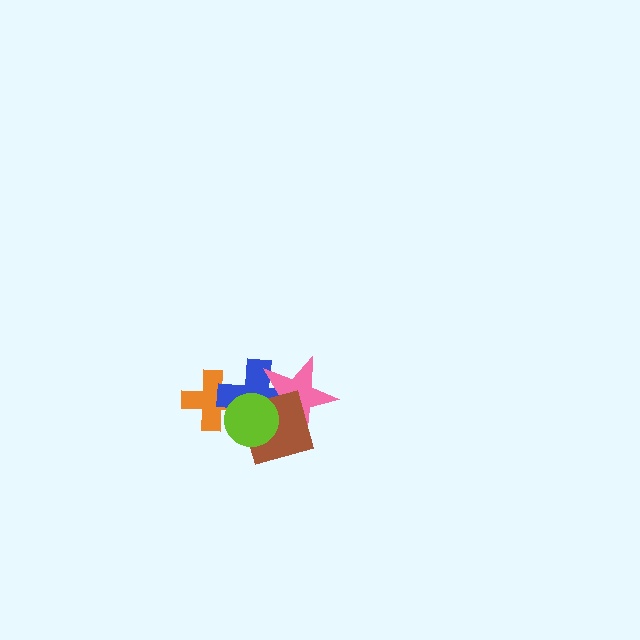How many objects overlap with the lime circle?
4 objects overlap with the lime circle.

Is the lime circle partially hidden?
No, no other shape covers it.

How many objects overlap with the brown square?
3 objects overlap with the brown square.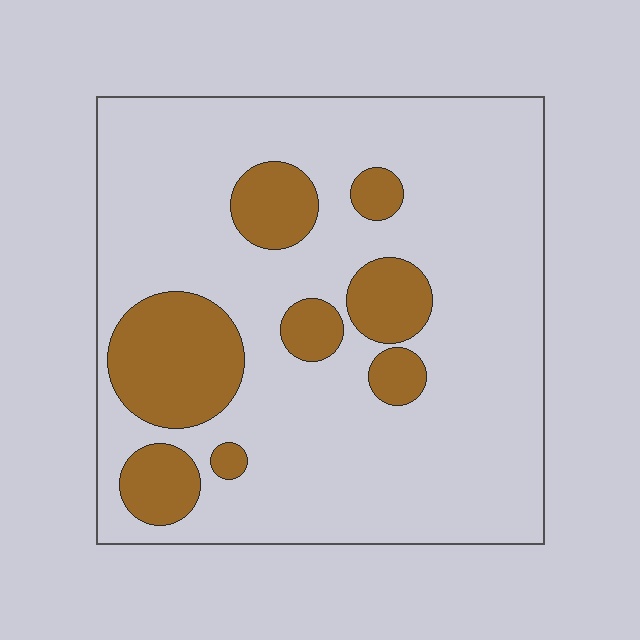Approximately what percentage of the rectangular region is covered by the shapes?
Approximately 20%.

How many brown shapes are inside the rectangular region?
8.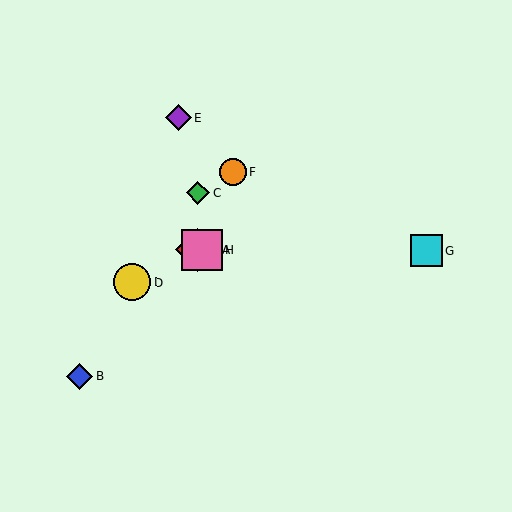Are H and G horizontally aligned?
Yes, both are at y≈250.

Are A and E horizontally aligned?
No, A is at y≈250 and E is at y≈117.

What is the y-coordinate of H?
Object H is at y≈250.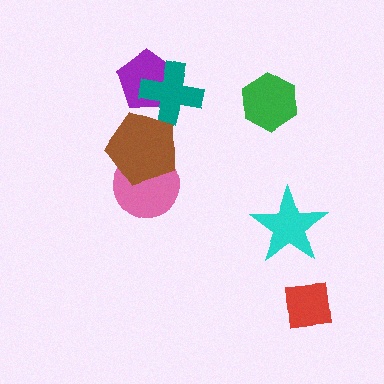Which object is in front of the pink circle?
The brown pentagon is in front of the pink circle.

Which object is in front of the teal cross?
The brown pentagon is in front of the teal cross.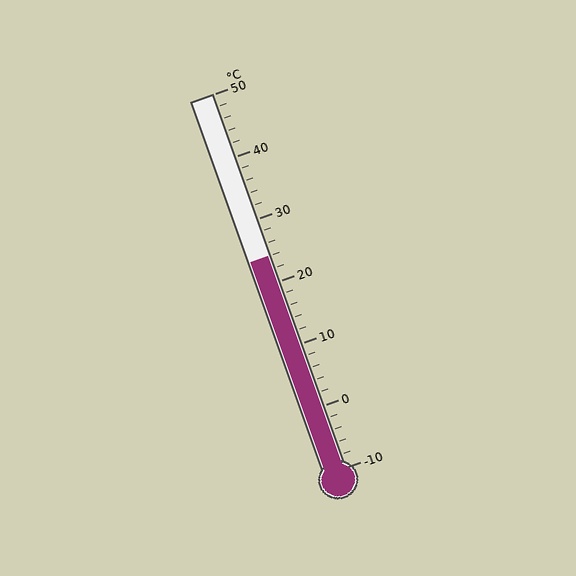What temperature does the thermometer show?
The thermometer shows approximately 24°C.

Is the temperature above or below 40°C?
The temperature is below 40°C.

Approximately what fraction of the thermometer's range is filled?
The thermometer is filled to approximately 55% of its range.